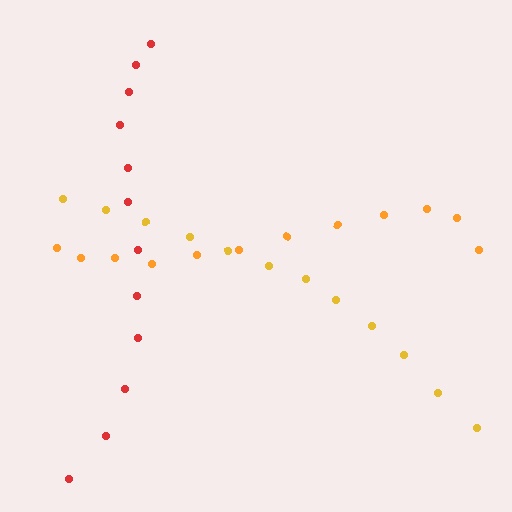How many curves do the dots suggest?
There are 3 distinct paths.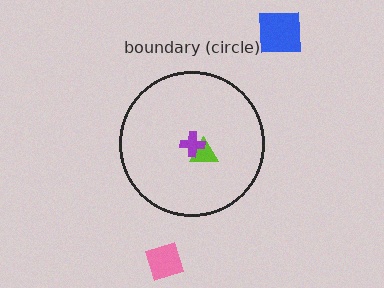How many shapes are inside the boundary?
2 inside, 2 outside.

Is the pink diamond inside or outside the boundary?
Outside.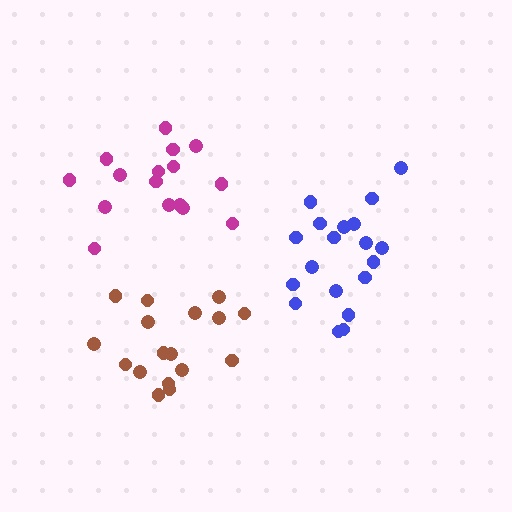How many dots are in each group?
Group 1: 16 dots, Group 2: 17 dots, Group 3: 19 dots (52 total).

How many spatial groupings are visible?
There are 3 spatial groupings.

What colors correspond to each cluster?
The clusters are colored: magenta, brown, blue.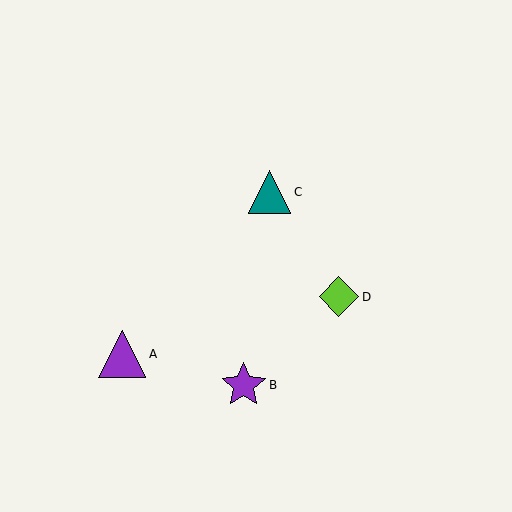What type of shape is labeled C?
Shape C is a teal triangle.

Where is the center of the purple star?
The center of the purple star is at (244, 385).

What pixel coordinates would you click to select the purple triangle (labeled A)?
Click at (122, 354) to select the purple triangle A.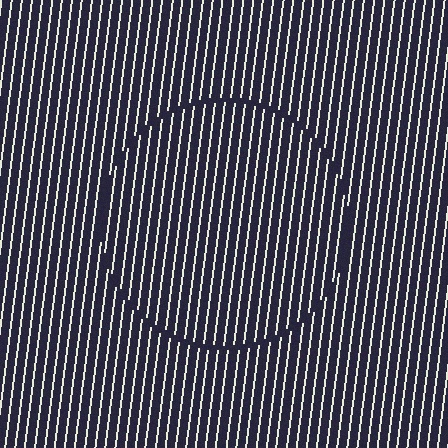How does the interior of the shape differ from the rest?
The interior of the shape contains the same grating, shifted by half a period — the contour is defined by the phase discontinuity where line-ends from the inner and outer gratings abut.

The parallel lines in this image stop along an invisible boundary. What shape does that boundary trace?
An illusory circle. The interior of the shape contains the same grating, shifted by half a period — the contour is defined by the phase discontinuity where line-ends from the inner and outer gratings abut.